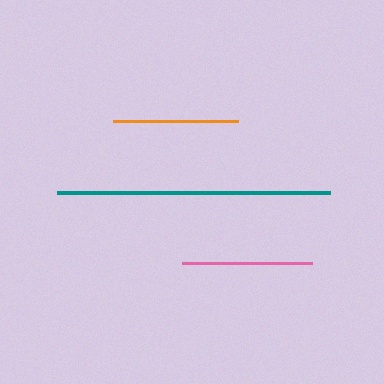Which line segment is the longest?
The teal line is the longest at approximately 273 pixels.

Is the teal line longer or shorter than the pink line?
The teal line is longer than the pink line.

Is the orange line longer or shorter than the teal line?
The teal line is longer than the orange line.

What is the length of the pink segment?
The pink segment is approximately 130 pixels long.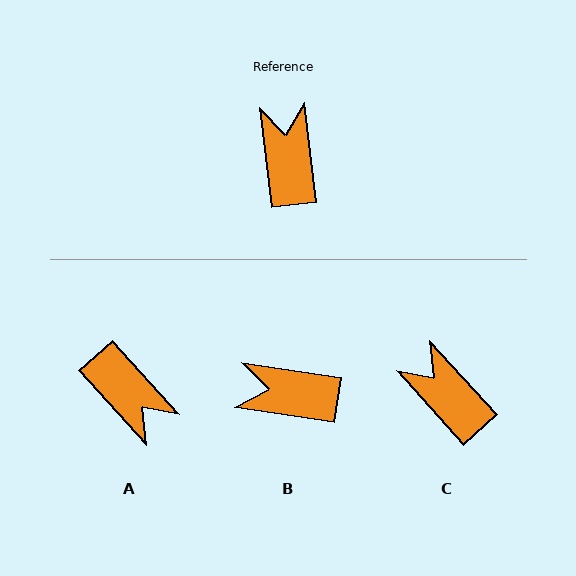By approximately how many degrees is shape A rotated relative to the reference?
Approximately 144 degrees clockwise.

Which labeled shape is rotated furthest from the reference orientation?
A, about 144 degrees away.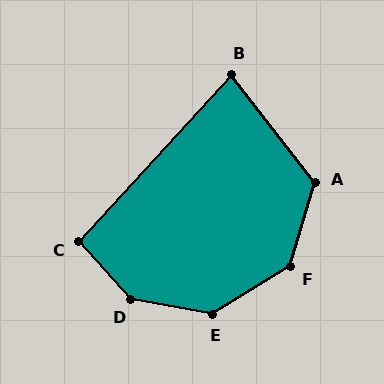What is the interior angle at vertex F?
Approximately 137 degrees (obtuse).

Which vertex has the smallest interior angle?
B, at approximately 80 degrees.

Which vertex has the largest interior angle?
D, at approximately 142 degrees.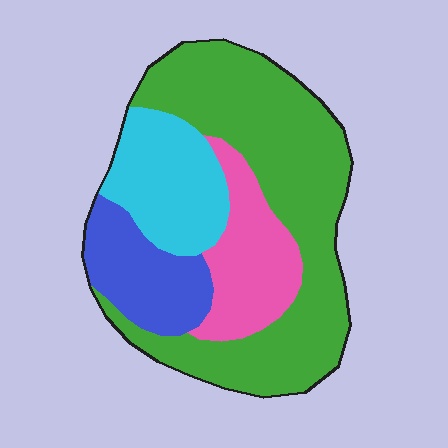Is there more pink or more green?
Green.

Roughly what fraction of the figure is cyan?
Cyan covers about 20% of the figure.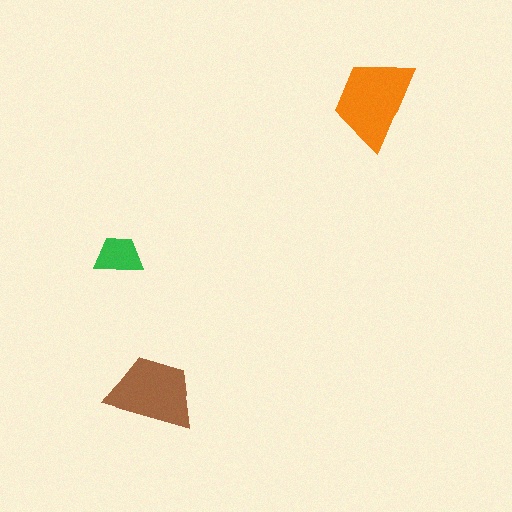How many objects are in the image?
There are 3 objects in the image.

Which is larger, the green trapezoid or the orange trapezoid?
The orange one.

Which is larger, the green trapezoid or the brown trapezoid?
The brown one.